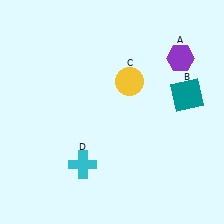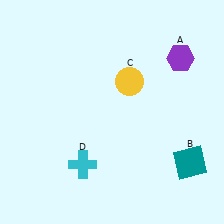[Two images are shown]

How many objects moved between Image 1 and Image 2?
1 object moved between the two images.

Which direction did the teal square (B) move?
The teal square (B) moved down.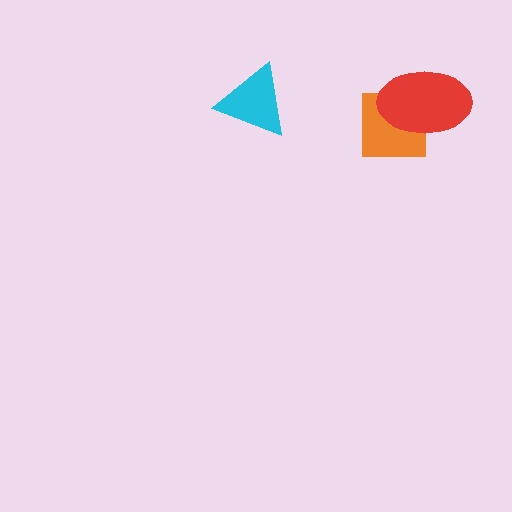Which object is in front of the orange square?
The red ellipse is in front of the orange square.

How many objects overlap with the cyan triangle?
0 objects overlap with the cyan triangle.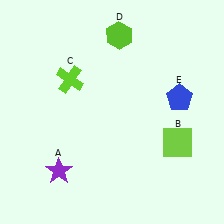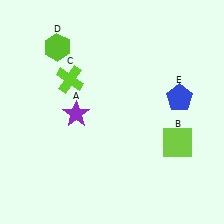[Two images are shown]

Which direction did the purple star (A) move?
The purple star (A) moved up.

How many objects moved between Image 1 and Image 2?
2 objects moved between the two images.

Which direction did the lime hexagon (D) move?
The lime hexagon (D) moved left.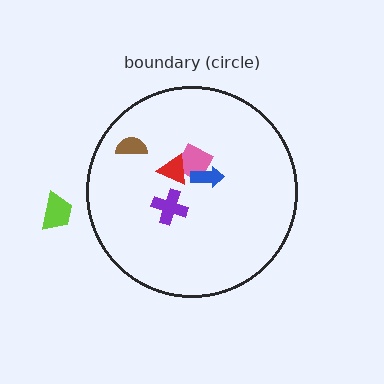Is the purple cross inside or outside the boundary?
Inside.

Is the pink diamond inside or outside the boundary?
Inside.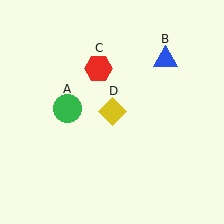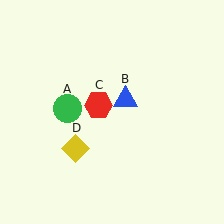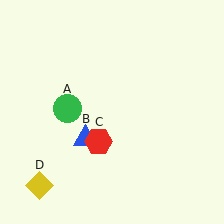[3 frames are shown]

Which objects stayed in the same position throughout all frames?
Green circle (object A) remained stationary.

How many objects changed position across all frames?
3 objects changed position: blue triangle (object B), red hexagon (object C), yellow diamond (object D).